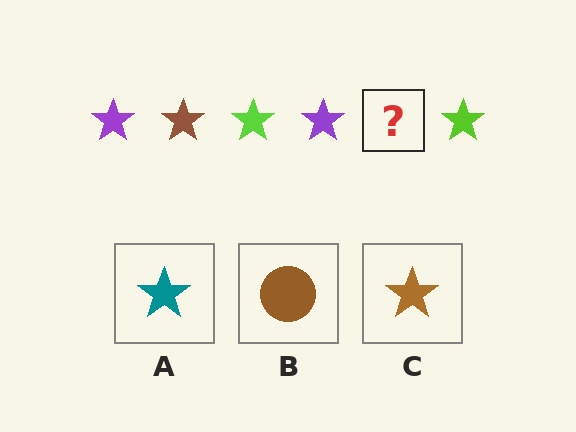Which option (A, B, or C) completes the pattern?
C.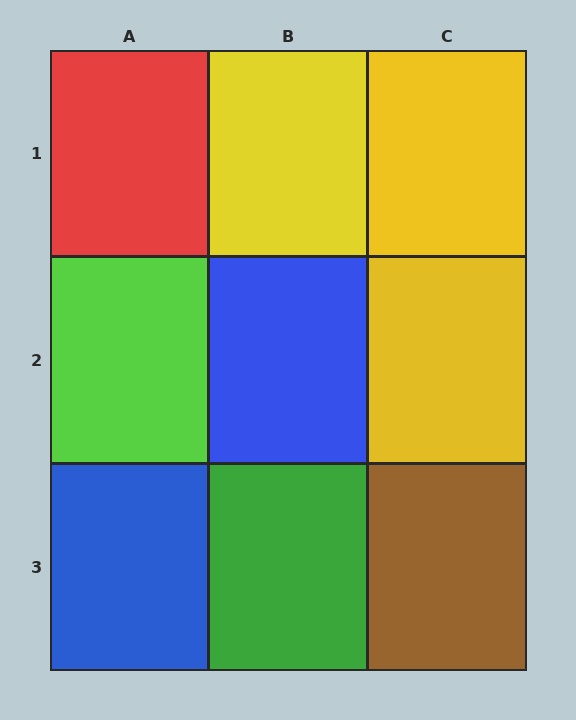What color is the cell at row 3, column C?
Brown.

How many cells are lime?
1 cell is lime.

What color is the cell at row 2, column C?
Yellow.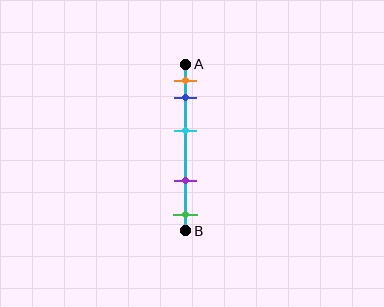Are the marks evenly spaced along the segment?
No, the marks are not evenly spaced.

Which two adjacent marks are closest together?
The orange and blue marks are the closest adjacent pair.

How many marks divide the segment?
There are 5 marks dividing the segment.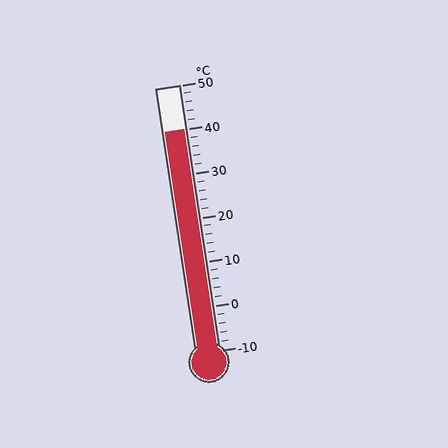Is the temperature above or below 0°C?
The temperature is above 0°C.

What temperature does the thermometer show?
The thermometer shows approximately 40°C.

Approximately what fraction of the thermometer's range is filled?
The thermometer is filled to approximately 85% of its range.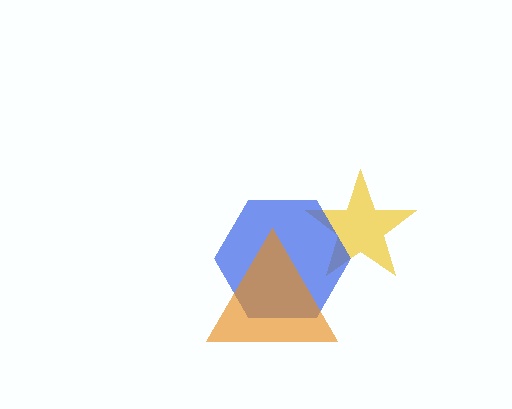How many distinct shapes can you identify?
There are 3 distinct shapes: a yellow star, a blue hexagon, an orange triangle.